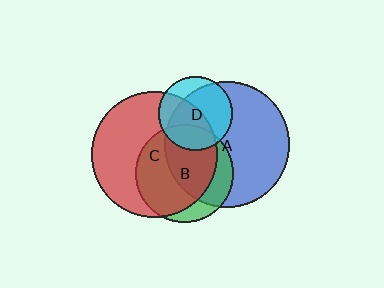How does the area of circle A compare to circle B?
Approximately 1.6 times.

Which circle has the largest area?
Circle C (red).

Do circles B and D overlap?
Yes.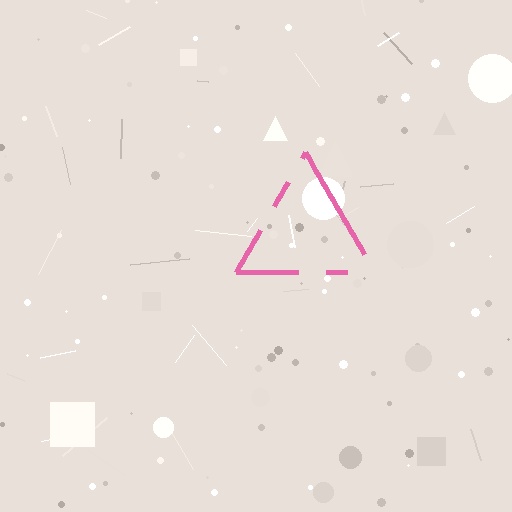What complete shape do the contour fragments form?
The contour fragments form a triangle.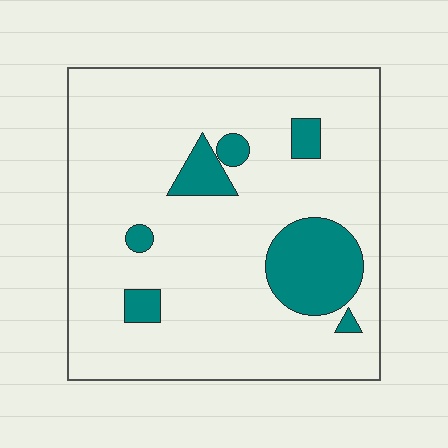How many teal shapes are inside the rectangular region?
7.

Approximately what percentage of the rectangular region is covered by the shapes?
Approximately 15%.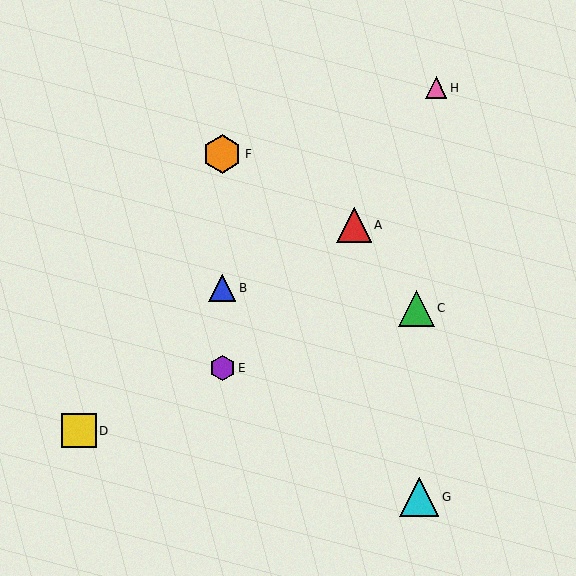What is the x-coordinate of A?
Object A is at x≈354.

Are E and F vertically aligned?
Yes, both are at x≈222.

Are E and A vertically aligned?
No, E is at x≈222 and A is at x≈354.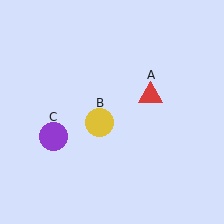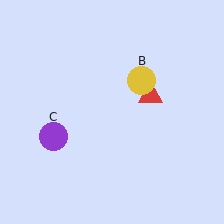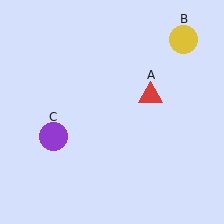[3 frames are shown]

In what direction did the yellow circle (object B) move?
The yellow circle (object B) moved up and to the right.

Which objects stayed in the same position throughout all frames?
Red triangle (object A) and purple circle (object C) remained stationary.